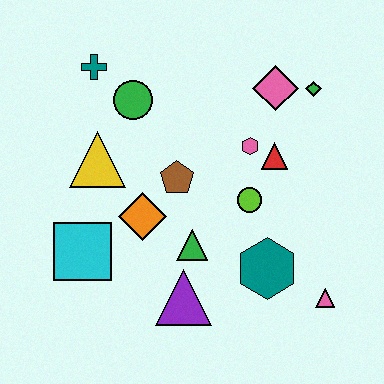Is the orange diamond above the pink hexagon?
No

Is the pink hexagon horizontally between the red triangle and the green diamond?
No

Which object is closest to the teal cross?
The green circle is closest to the teal cross.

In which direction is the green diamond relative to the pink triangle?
The green diamond is above the pink triangle.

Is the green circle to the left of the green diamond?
Yes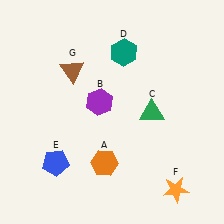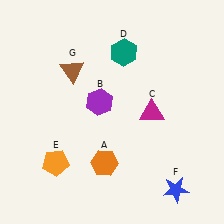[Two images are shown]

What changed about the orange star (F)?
In Image 1, F is orange. In Image 2, it changed to blue.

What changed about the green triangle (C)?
In Image 1, C is green. In Image 2, it changed to magenta.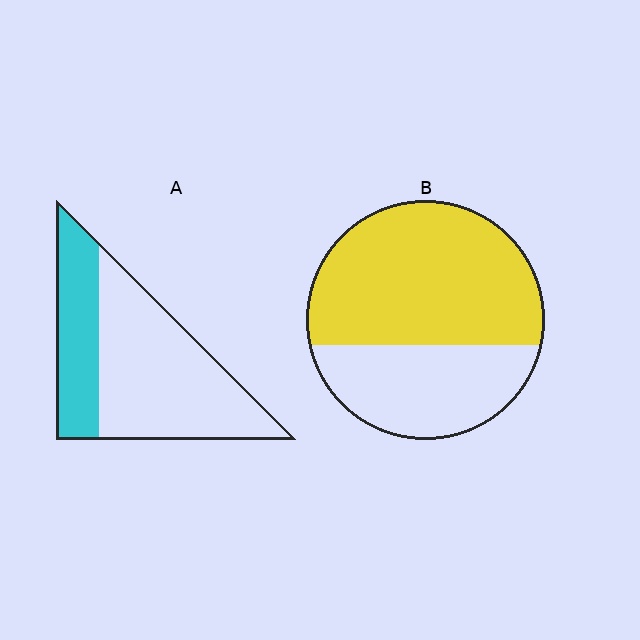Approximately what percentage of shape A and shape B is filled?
A is approximately 35% and B is approximately 65%.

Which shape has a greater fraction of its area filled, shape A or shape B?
Shape B.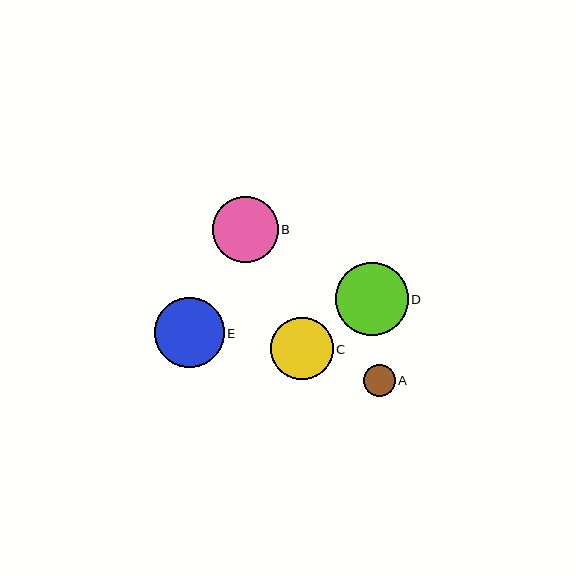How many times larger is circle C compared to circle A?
Circle C is approximately 2.0 times the size of circle A.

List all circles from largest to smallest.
From largest to smallest: D, E, B, C, A.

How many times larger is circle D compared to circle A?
Circle D is approximately 2.3 times the size of circle A.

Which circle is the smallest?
Circle A is the smallest with a size of approximately 32 pixels.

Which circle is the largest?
Circle D is the largest with a size of approximately 73 pixels.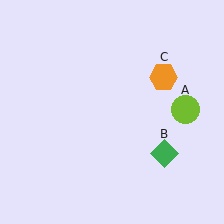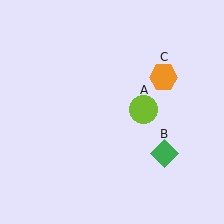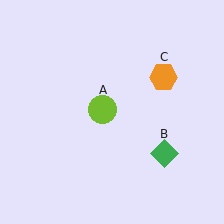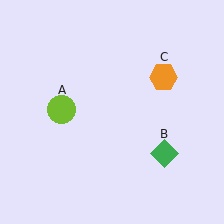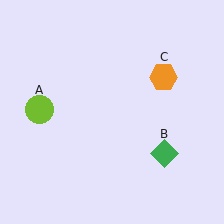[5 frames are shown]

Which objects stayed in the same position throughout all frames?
Green diamond (object B) and orange hexagon (object C) remained stationary.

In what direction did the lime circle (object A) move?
The lime circle (object A) moved left.